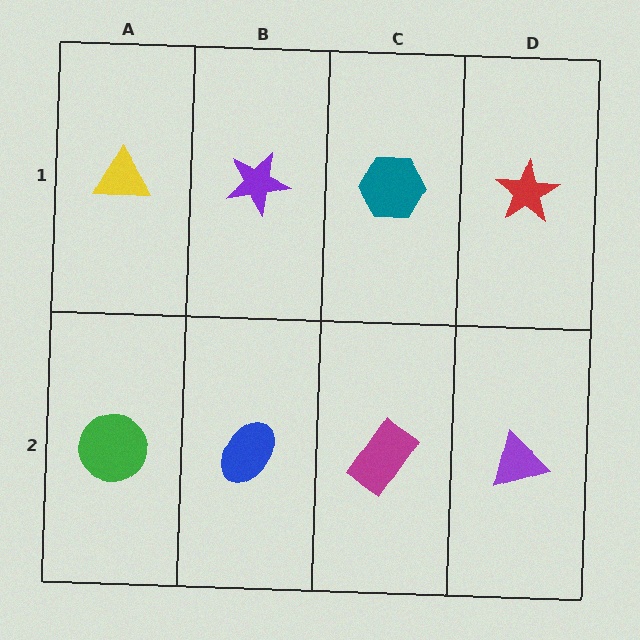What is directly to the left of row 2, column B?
A green circle.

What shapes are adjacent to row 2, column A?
A yellow triangle (row 1, column A), a blue ellipse (row 2, column B).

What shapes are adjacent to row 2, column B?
A purple star (row 1, column B), a green circle (row 2, column A), a magenta rectangle (row 2, column C).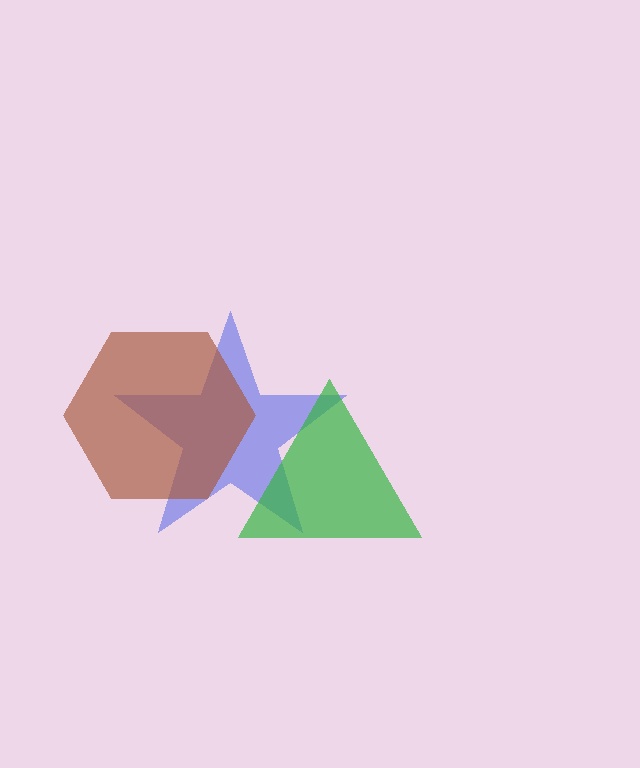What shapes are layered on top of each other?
The layered shapes are: a blue star, a brown hexagon, a green triangle.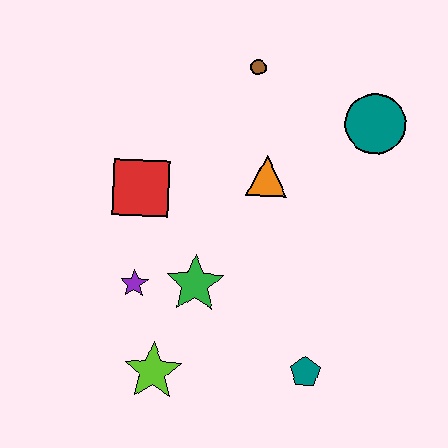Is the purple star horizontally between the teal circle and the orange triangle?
No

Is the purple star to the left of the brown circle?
Yes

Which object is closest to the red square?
The purple star is closest to the red square.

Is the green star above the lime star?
Yes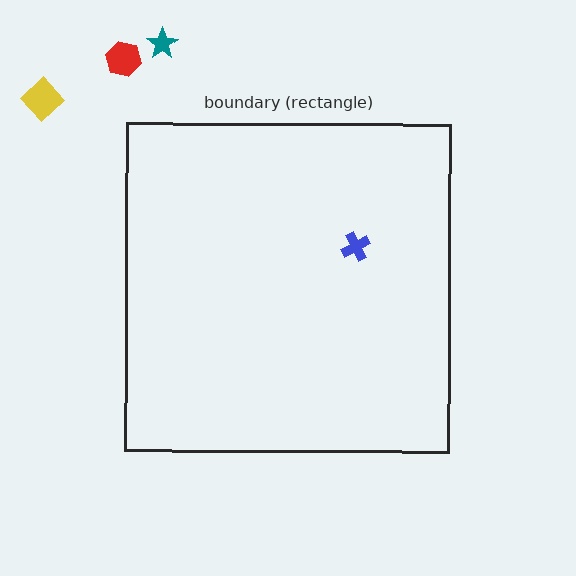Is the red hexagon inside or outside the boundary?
Outside.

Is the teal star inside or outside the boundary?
Outside.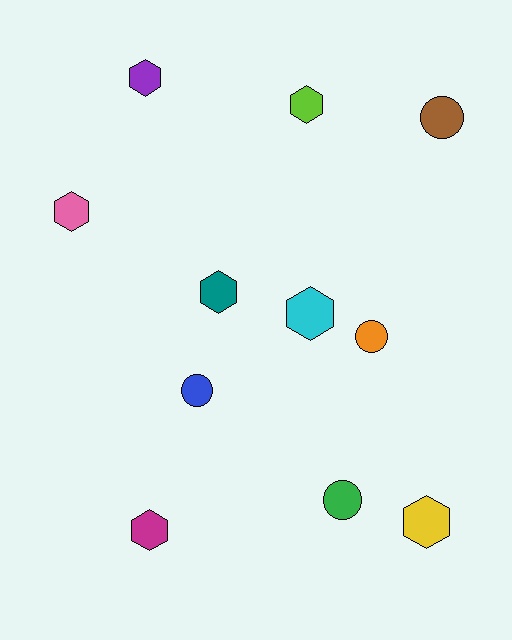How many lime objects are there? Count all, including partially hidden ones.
There is 1 lime object.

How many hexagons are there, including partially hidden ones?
There are 7 hexagons.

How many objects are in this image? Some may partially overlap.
There are 11 objects.